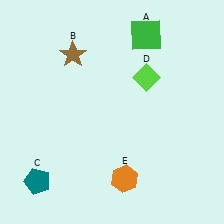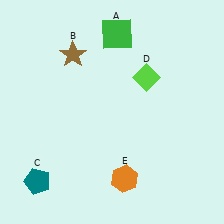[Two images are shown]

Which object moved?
The green square (A) moved left.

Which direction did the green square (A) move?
The green square (A) moved left.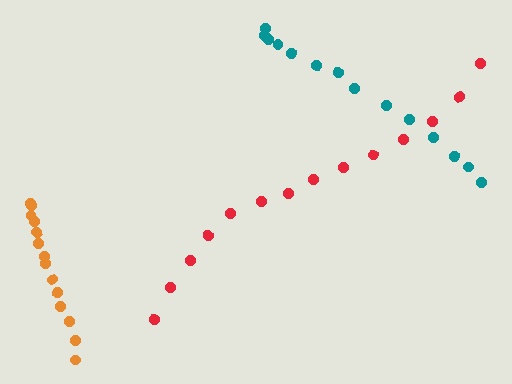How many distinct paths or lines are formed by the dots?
There are 3 distinct paths.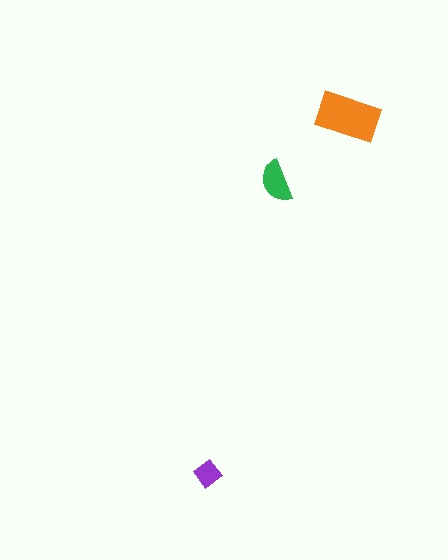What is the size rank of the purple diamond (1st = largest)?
3rd.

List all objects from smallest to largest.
The purple diamond, the green semicircle, the orange rectangle.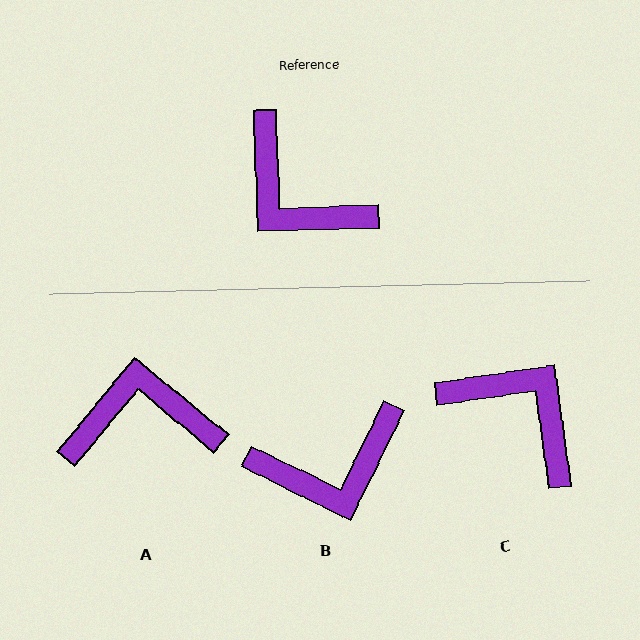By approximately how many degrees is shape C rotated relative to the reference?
Approximately 174 degrees clockwise.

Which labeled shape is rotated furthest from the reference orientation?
C, about 174 degrees away.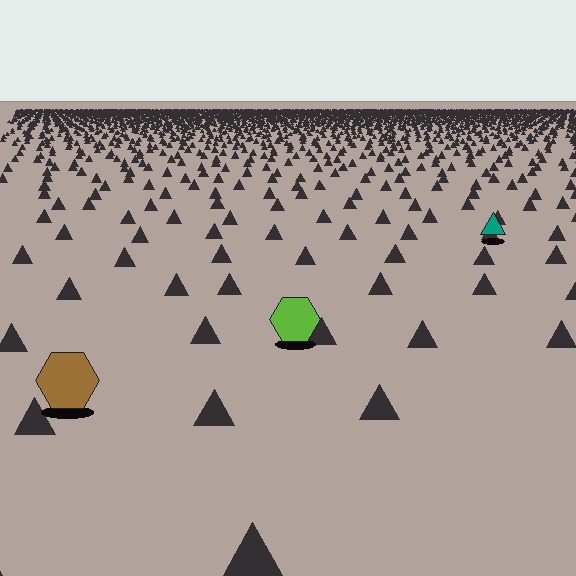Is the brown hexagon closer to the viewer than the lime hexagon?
Yes. The brown hexagon is closer — you can tell from the texture gradient: the ground texture is coarser near it.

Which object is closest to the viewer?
The brown hexagon is closest. The texture marks near it are larger and more spread out.